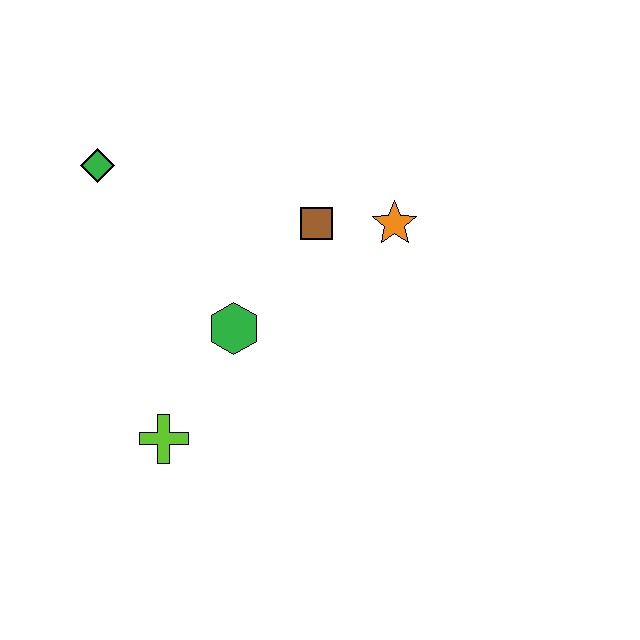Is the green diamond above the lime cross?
Yes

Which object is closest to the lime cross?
The green hexagon is closest to the lime cross.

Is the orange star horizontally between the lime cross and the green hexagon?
No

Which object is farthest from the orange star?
The lime cross is farthest from the orange star.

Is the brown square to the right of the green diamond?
Yes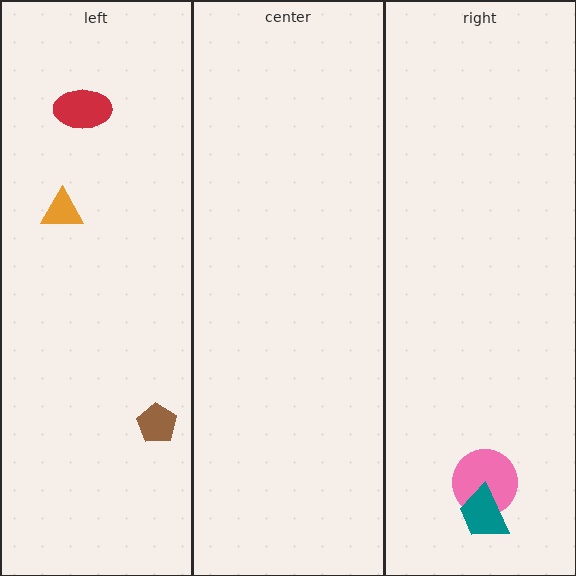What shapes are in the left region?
The orange triangle, the red ellipse, the brown pentagon.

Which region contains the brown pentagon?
The left region.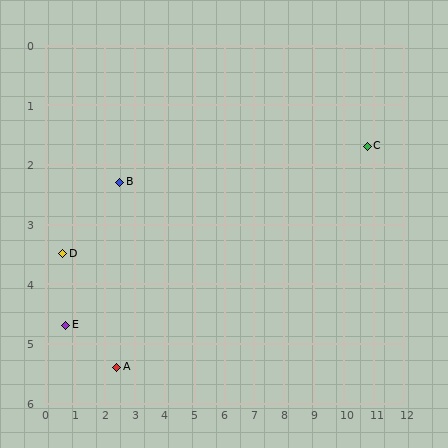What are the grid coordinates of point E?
Point E is at approximately (0.7, 4.7).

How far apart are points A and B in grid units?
Points A and B are about 3.1 grid units apart.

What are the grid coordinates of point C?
Point C is at approximately (10.8, 1.7).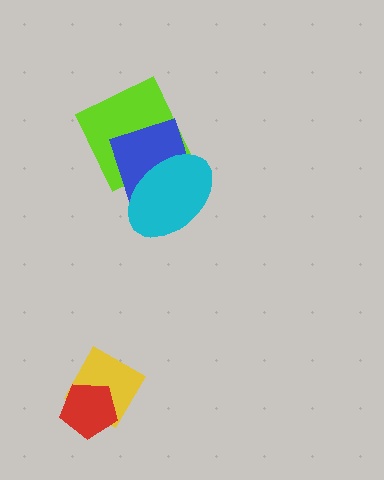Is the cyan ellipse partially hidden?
No, no other shape covers it.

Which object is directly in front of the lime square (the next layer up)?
The blue square is directly in front of the lime square.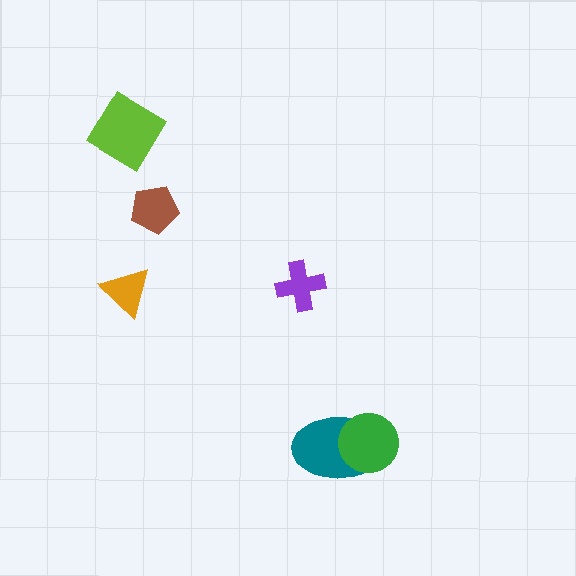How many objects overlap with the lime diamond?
0 objects overlap with the lime diamond.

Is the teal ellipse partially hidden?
Yes, it is partially covered by another shape.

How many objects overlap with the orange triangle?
0 objects overlap with the orange triangle.